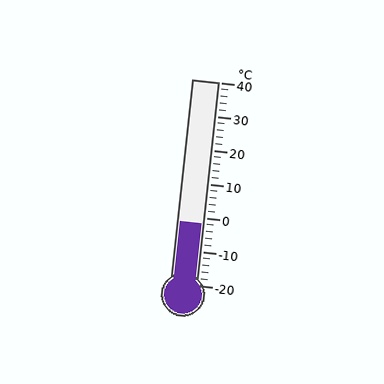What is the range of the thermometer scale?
The thermometer scale ranges from -20°C to 40°C.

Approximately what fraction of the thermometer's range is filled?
The thermometer is filled to approximately 30% of its range.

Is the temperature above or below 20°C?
The temperature is below 20°C.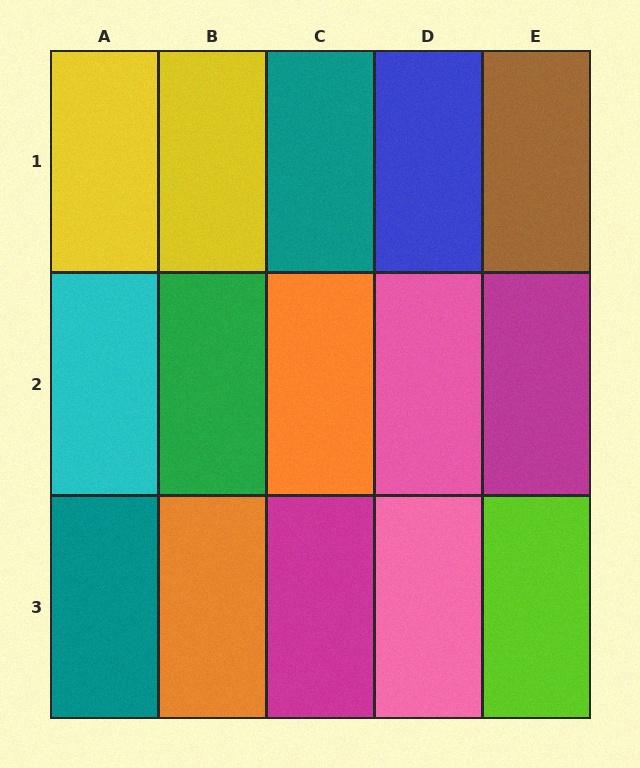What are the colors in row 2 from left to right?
Cyan, green, orange, pink, magenta.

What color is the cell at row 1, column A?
Yellow.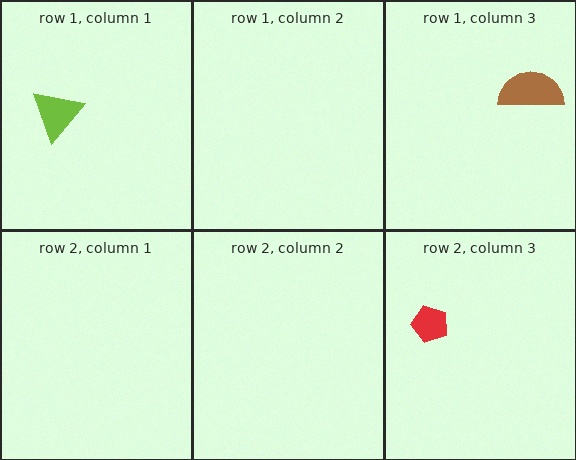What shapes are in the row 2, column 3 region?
The red pentagon.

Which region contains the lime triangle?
The row 1, column 1 region.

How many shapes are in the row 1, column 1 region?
1.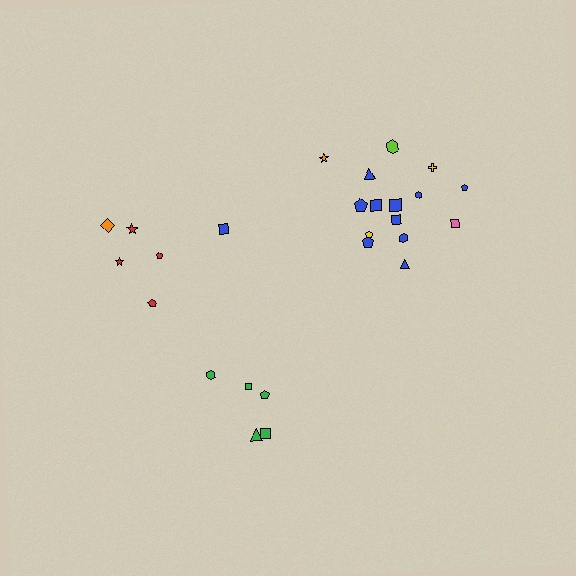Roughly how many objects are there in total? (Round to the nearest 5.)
Roughly 25 objects in total.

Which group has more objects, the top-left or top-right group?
The top-right group.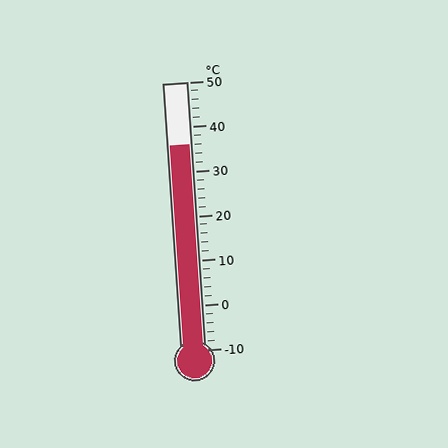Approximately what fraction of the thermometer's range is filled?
The thermometer is filled to approximately 75% of its range.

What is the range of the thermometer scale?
The thermometer scale ranges from -10°C to 50°C.